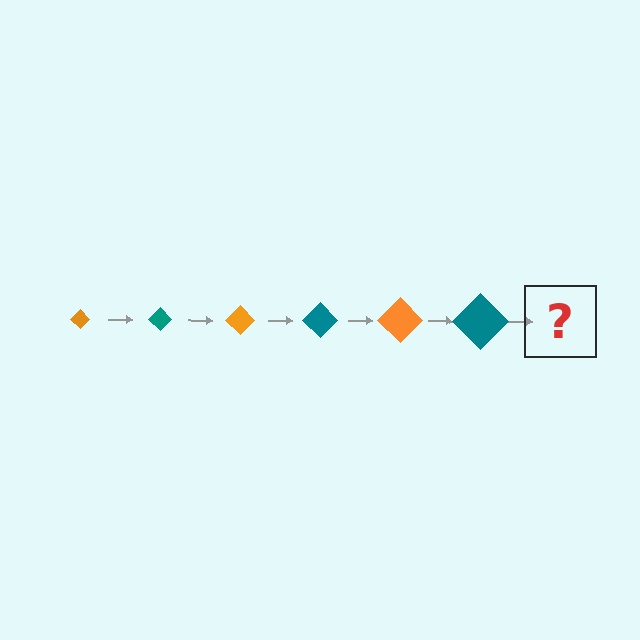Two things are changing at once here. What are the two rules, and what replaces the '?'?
The two rules are that the diamond grows larger each step and the color cycles through orange and teal. The '?' should be an orange diamond, larger than the previous one.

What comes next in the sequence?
The next element should be an orange diamond, larger than the previous one.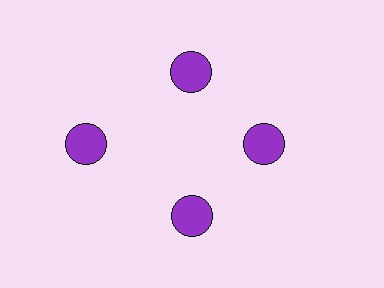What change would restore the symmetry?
The symmetry would be restored by moving it inward, back onto the ring so that all 4 circles sit at equal angles and equal distance from the center.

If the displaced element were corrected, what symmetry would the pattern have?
It would have 4-fold rotational symmetry — the pattern would map onto itself every 90 degrees.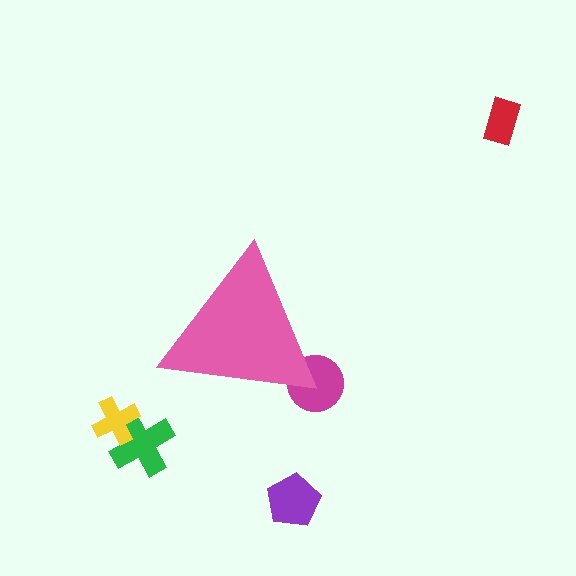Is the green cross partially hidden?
No, the green cross is fully visible.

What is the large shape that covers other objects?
A pink triangle.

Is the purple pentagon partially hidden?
No, the purple pentagon is fully visible.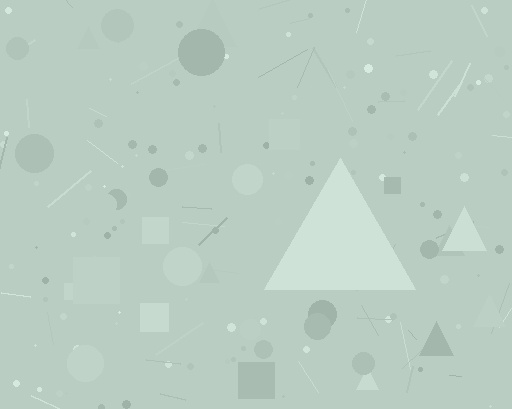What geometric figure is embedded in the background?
A triangle is embedded in the background.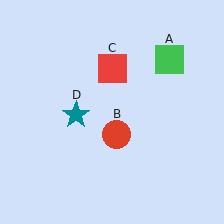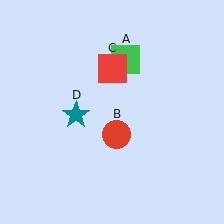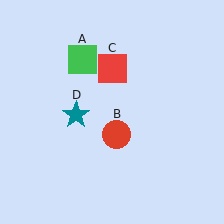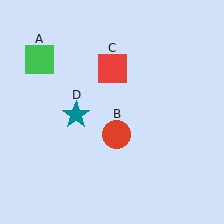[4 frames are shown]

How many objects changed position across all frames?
1 object changed position: green square (object A).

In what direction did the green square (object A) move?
The green square (object A) moved left.